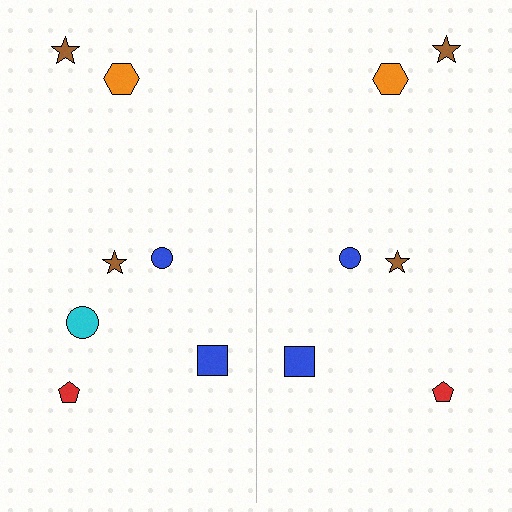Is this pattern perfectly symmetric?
No, the pattern is not perfectly symmetric. A cyan circle is missing from the right side.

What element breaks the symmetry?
A cyan circle is missing from the right side.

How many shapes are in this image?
There are 13 shapes in this image.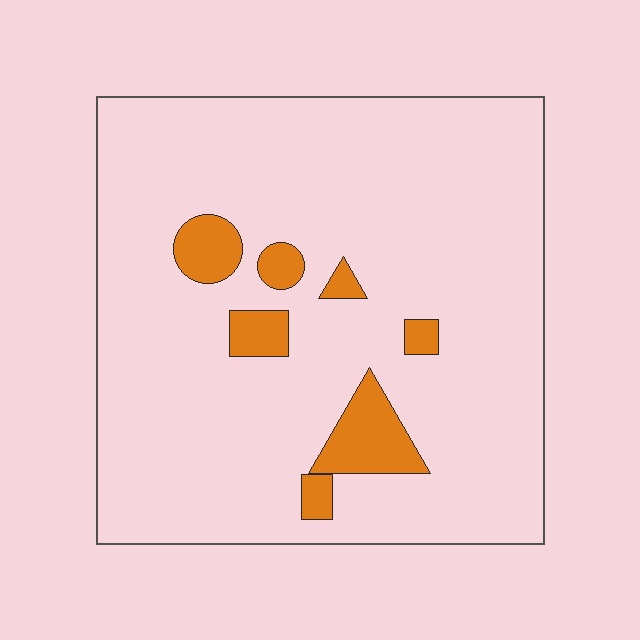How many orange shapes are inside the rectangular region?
7.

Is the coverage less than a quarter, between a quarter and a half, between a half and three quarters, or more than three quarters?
Less than a quarter.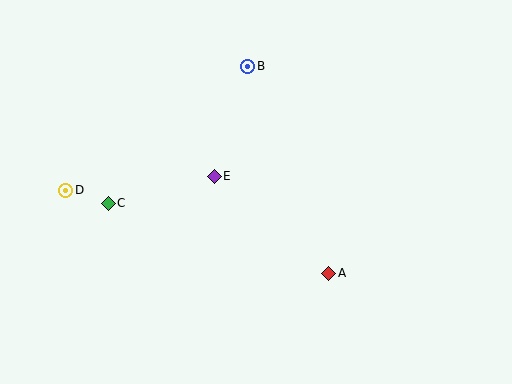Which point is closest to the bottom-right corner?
Point A is closest to the bottom-right corner.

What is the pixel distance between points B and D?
The distance between B and D is 220 pixels.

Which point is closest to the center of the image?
Point E at (214, 176) is closest to the center.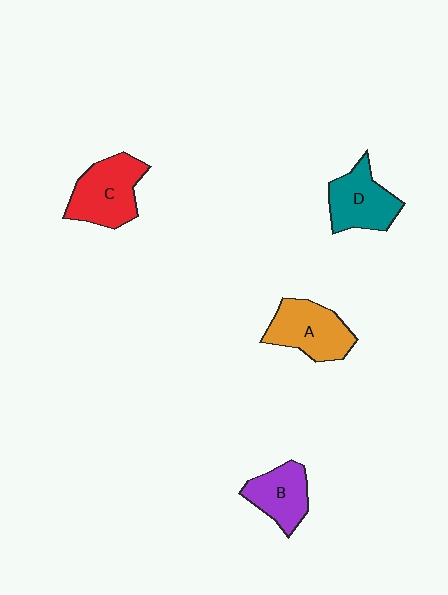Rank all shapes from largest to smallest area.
From largest to smallest: C (red), A (orange), D (teal), B (purple).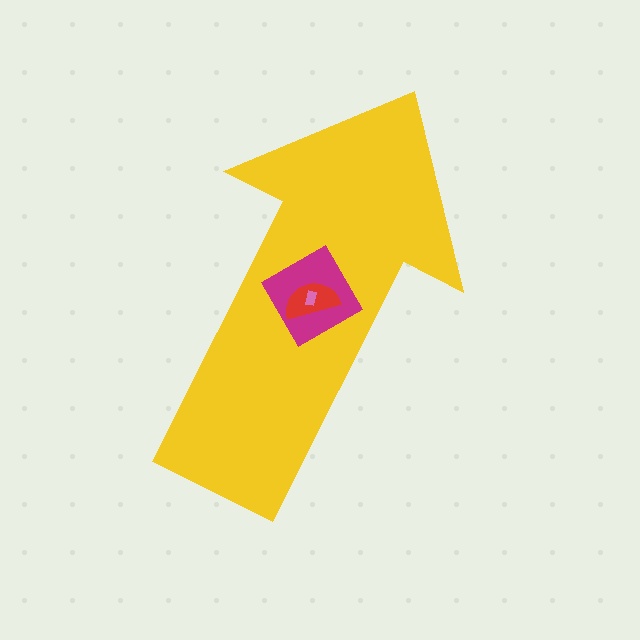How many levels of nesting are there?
4.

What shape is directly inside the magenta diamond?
The red semicircle.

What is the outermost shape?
The yellow arrow.